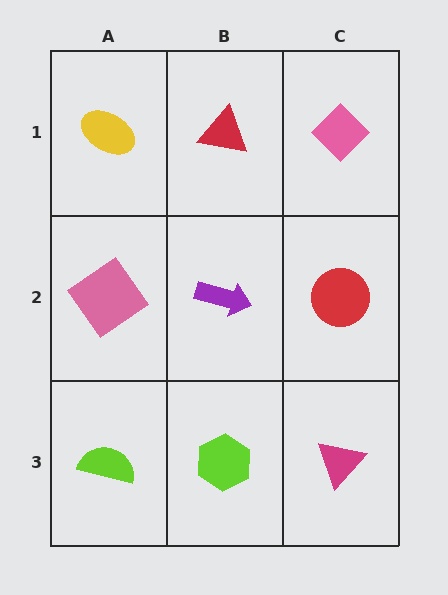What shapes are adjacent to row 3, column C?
A red circle (row 2, column C), a lime hexagon (row 3, column B).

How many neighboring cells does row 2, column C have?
3.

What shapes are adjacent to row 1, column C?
A red circle (row 2, column C), a red triangle (row 1, column B).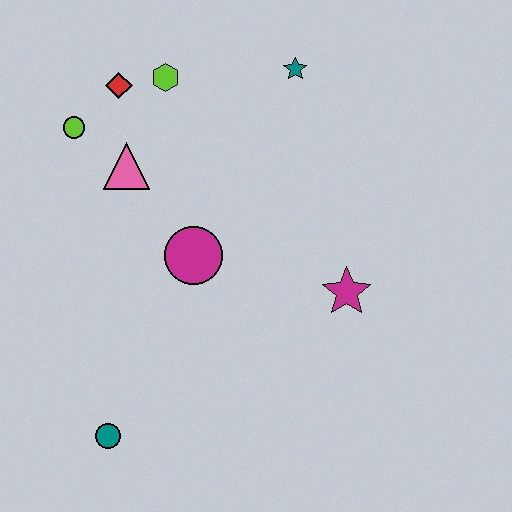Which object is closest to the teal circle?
The magenta circle is closest to the teal circle.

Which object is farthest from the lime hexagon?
The teal circle is farthest from the lime hexagon.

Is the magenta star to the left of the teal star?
No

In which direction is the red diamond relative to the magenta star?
The red diamond is to the left of the magenta star.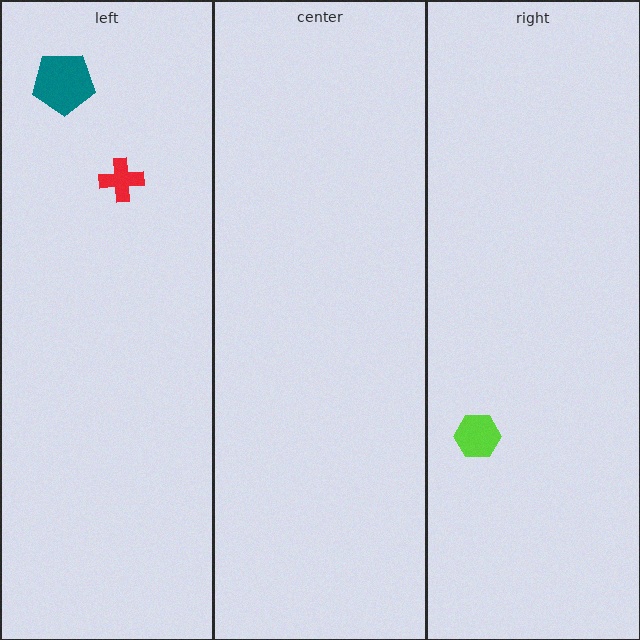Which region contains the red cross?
The left region.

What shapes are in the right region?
The lime hexagon.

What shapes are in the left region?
The teal pentagon, the red cross.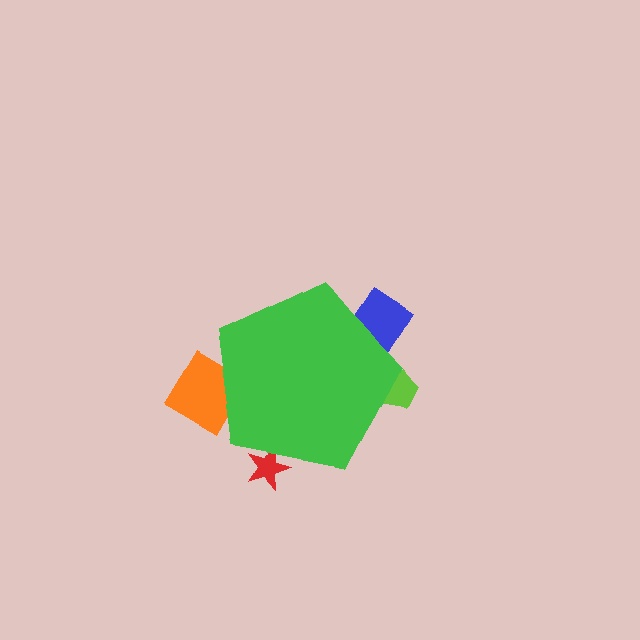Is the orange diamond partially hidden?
Yes, the orange diamond is partially hidden behind the green pentagon.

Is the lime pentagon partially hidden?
Yes, the lime pentagon is partially hidden behind the green pentagon.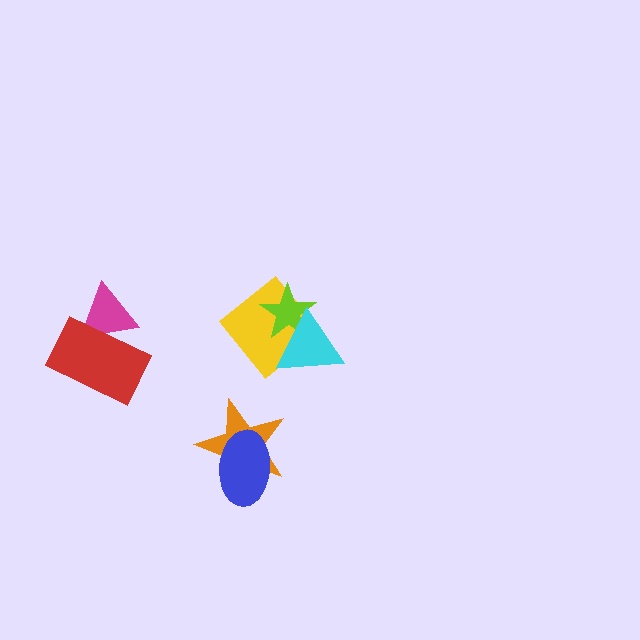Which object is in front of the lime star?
The cyan triangle is in front of the lime star.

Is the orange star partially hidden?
Yes, it is partially covered by another shape.